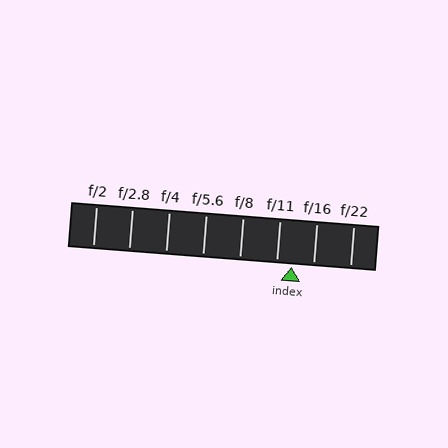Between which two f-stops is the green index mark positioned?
The index mark is between f/11 and f/16.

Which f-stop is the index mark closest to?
The index mark is closest to f/11.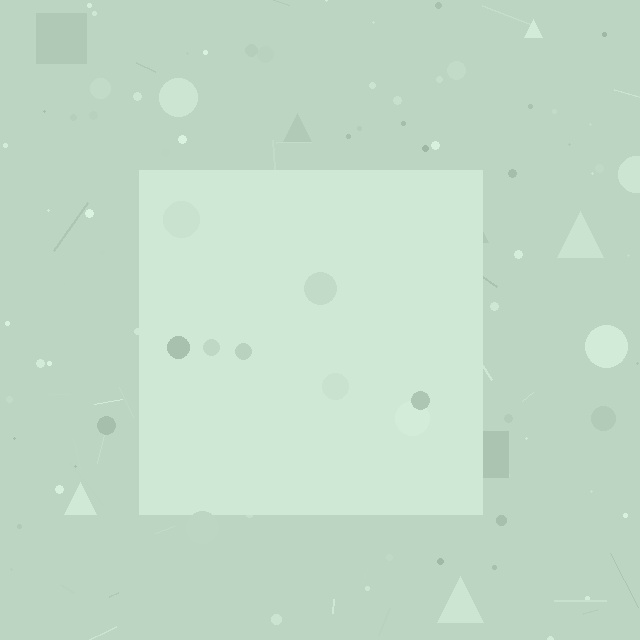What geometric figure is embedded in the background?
A square is embedded in the background.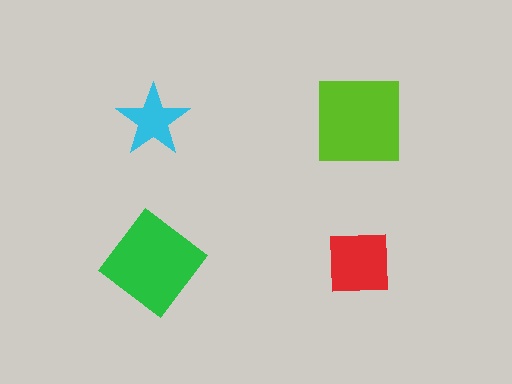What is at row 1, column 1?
A cyan star.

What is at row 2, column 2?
A red square.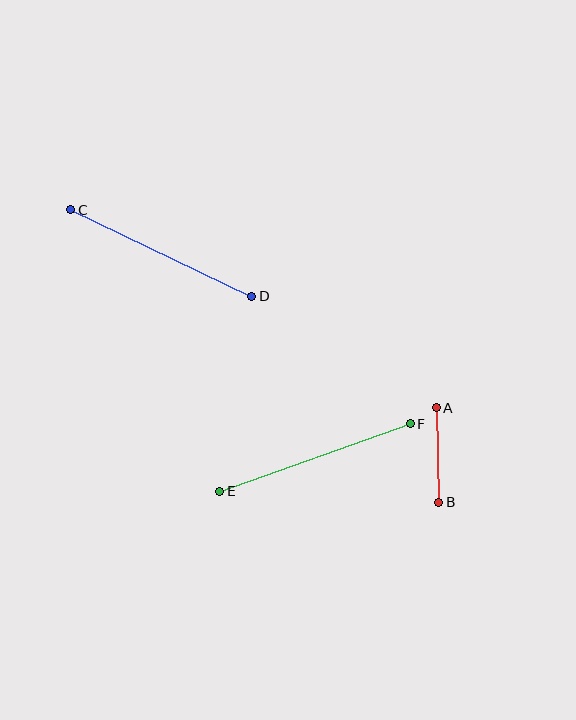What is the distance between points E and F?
The distance is approximately 202 pixels.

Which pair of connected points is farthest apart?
Points E and F are farthest apart.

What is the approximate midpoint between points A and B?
The midpoint is at approximately (437, 455) pixels.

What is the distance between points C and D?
The distance is approximately 201 pixels.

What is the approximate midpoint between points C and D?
The midpoint is at approximately (161, 253) pixels.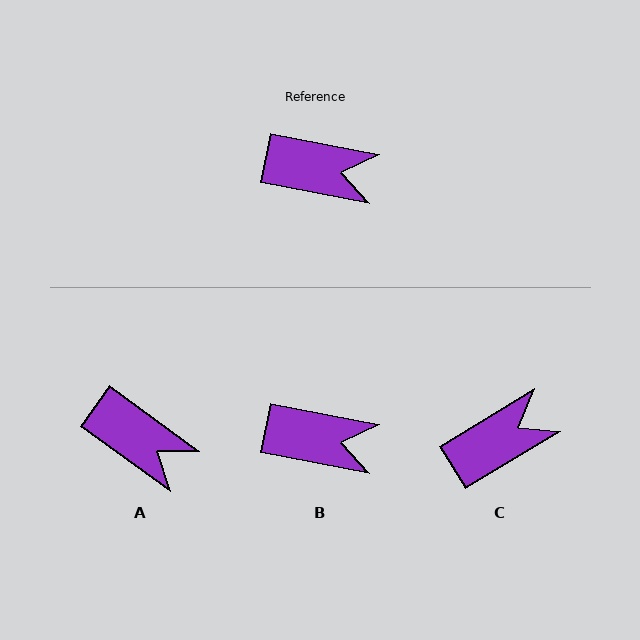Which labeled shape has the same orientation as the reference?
B.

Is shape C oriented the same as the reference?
No, it is off by about 42 degrees.